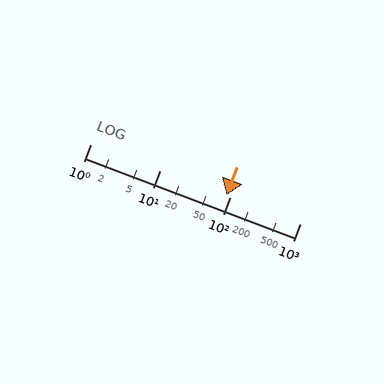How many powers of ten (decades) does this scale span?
The scale spans 3 decades, from 1 to 1000.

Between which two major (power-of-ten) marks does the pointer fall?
The pointer is between 10 and 100.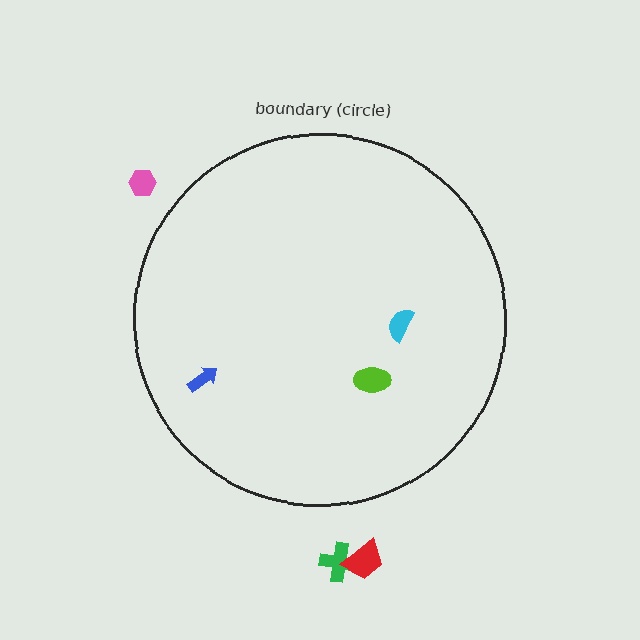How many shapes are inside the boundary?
3 inside, 3 outside.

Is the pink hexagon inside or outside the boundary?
Outside.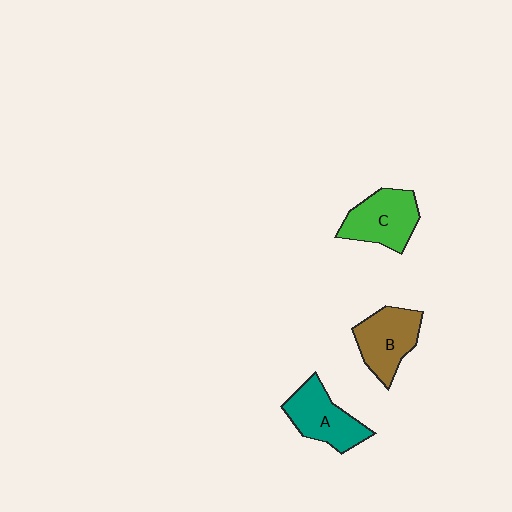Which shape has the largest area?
Shape C (green).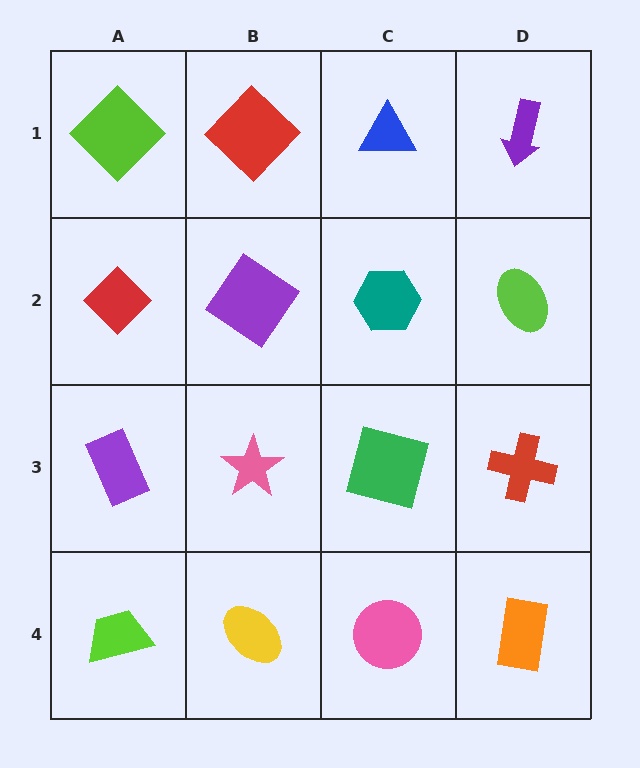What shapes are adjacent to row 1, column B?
A purple diamond (row 2, column B), a lime diamond (row 1, column A), a blue triangle (row 1, column C).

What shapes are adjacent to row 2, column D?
A purple arrow (row 1, column D), a red cross (row 3, column D), a teal hexagon (row 2, column C).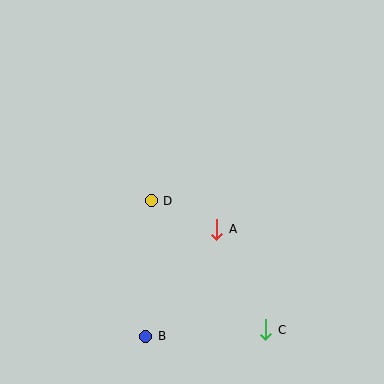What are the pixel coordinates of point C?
Point C is at (266, 330).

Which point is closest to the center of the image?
Point D at (151, 201) is closest to the center.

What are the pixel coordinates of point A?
Point A is at (217, 229).